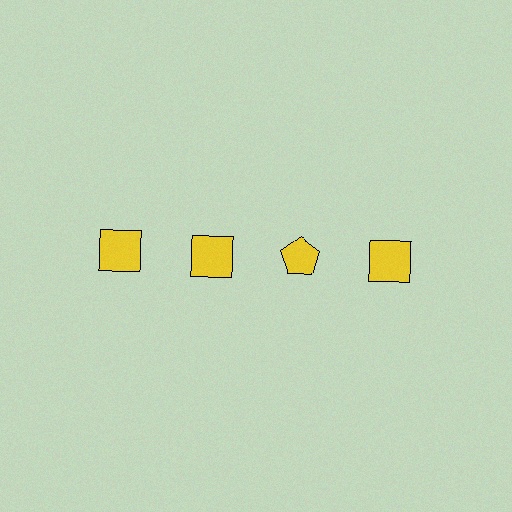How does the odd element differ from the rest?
It has a different shape: pentagon instead of square.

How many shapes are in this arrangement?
There are 4 shapes arranged in a grid pattern.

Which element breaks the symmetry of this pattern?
The yellow pentagon in the top row, center column breaks the symmetry. All other shapes are yellow squares.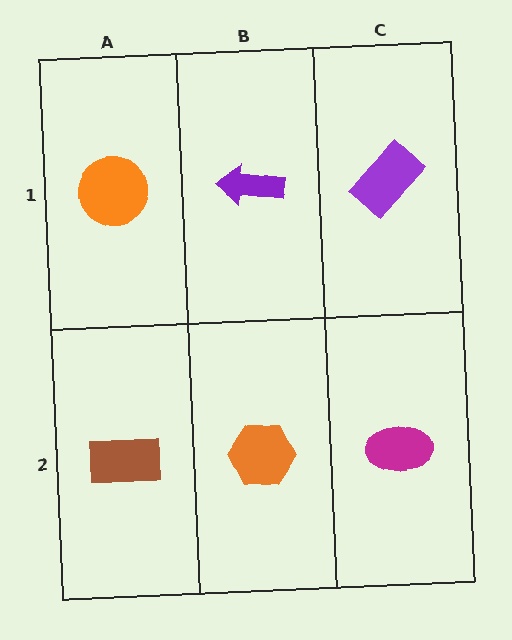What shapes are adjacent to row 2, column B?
A purple arrow (row 1, column B), a brown rectangle (row 2, column A), a magenta ellipse (row 2, column C).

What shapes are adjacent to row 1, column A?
A brown rectangle (row 2, column A), a purple arrow (row 1, column B).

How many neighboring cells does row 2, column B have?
3.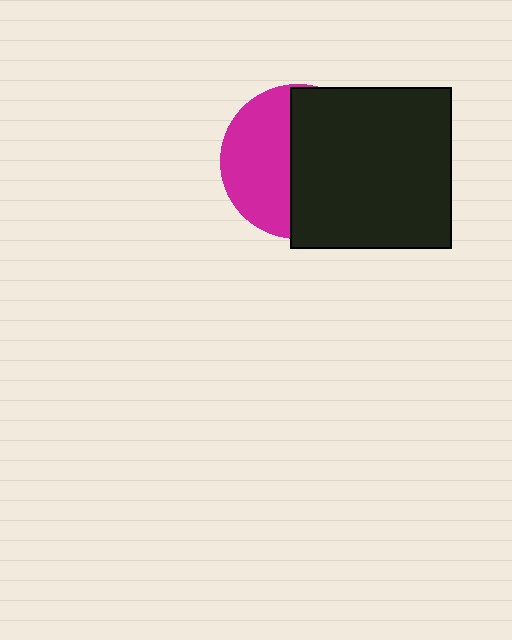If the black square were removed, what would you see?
You would see the complete magenta circle.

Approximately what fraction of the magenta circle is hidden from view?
Roughly 57% of the magenta circle is hidden behind the black square.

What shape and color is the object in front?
The object in front is a black square.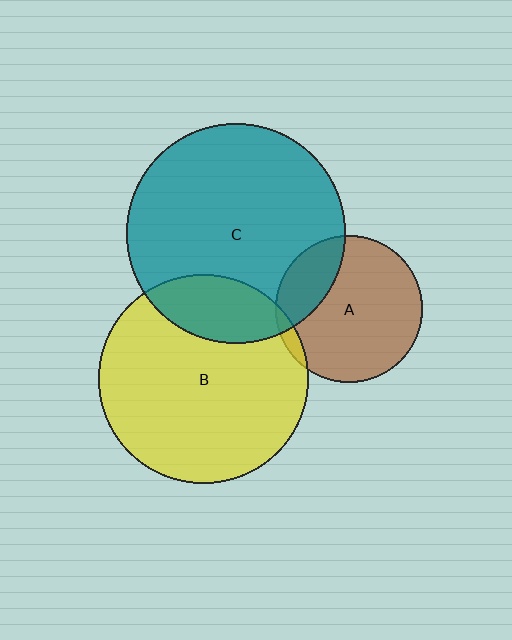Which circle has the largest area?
Circle C (teal).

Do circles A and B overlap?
Yes.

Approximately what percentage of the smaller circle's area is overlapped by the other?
Approximately 5%.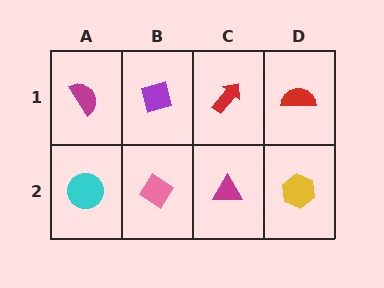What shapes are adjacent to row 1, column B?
A pink diamond (row 2, column B), a magenta semicircle (row 1, column A), a red arrow (row 1, column C).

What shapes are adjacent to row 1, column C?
A magenta triangle (row 2, column C), a purple diamond (row 1, column B), a red semicircle (row 1, column D).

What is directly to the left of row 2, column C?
A pink diamond.